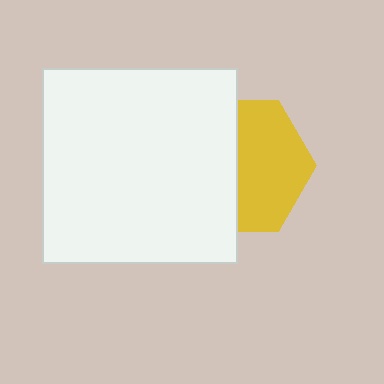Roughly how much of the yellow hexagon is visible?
About half of it is visible (roughly 53%).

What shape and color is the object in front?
The object in front is a white square.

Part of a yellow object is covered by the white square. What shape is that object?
It is a hexagon.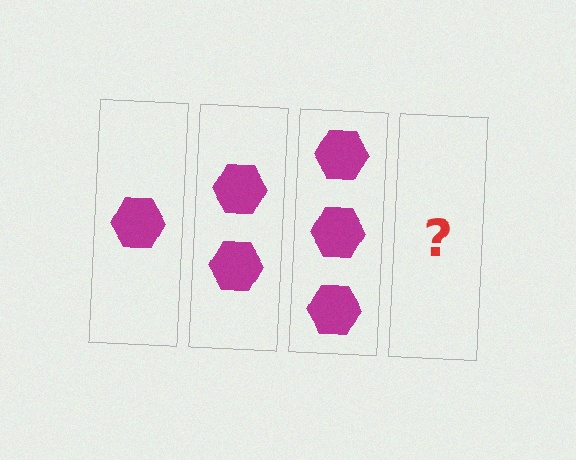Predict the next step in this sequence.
The next step is 4 hexagons.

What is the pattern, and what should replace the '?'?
The pattern is that each step adds one more hexagon. The '?' should be 4 hexagons.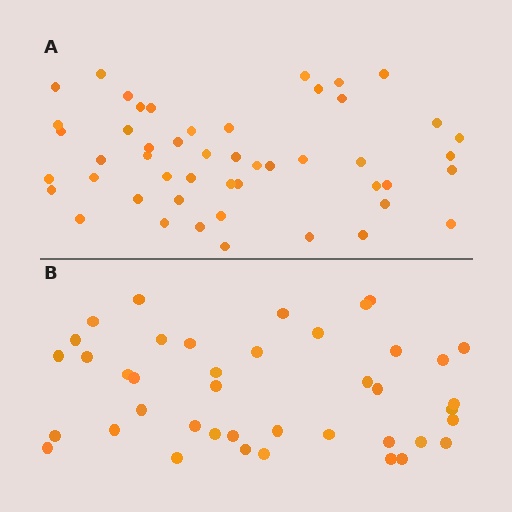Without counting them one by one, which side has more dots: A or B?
Region A (the top region) has more dots.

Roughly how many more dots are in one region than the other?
Region A has roughly 8 or so more dots than region B.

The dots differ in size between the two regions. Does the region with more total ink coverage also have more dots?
No. Region B has more total ink coverage because its dots are larger, but region A actually contains more individual dots. Total area can be misleading — the number of items is what matters here.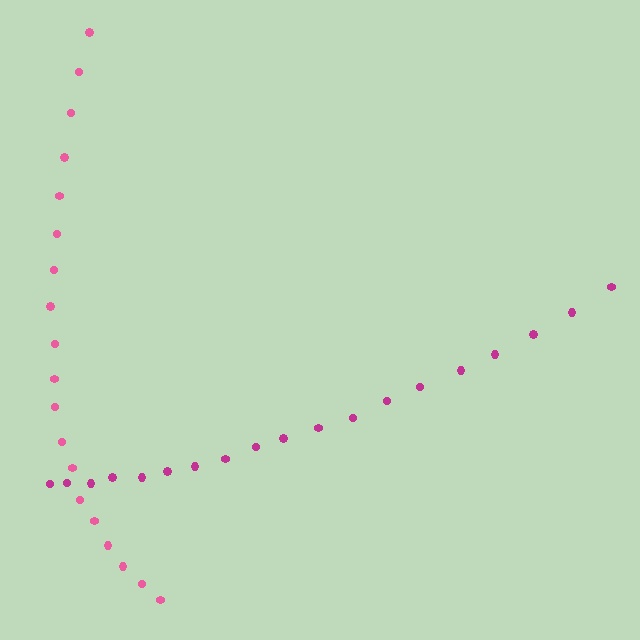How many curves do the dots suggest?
There are 2 distinct paths.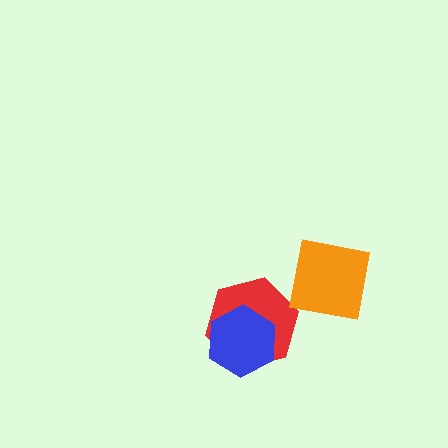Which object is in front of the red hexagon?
The blue hexagon is in front of the red hexagon.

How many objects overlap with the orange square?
0 objects overlap with the orange square.